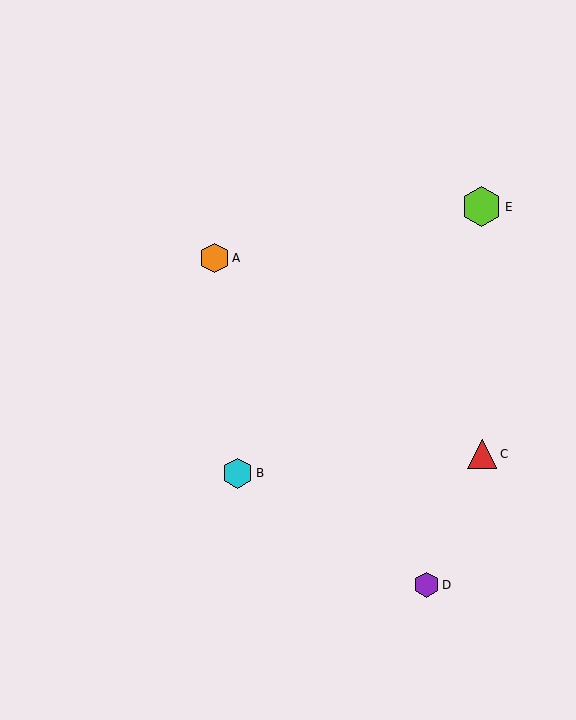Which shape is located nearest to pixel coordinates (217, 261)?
The orange hexagon (labeled A) at (214, 258) is nearest to that location.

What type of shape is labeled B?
Shape B is a cyan hexagon.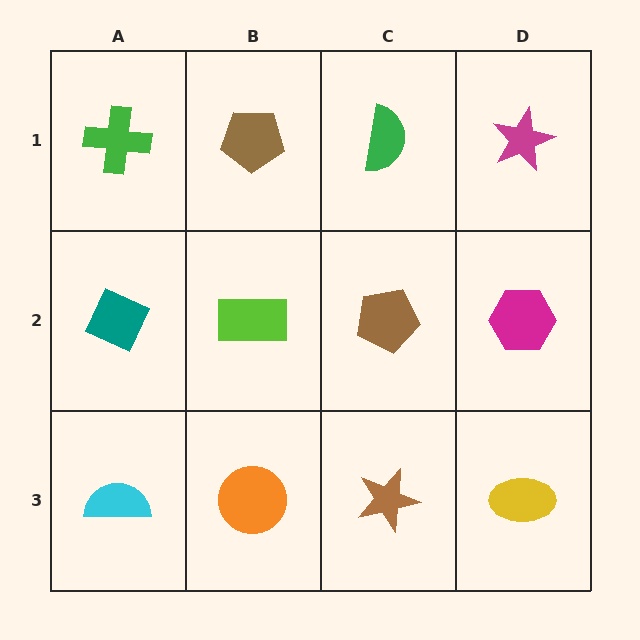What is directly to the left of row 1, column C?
A brown pentagon.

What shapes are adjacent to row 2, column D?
A magenta star (row 1, column D), a yellow ellipse (row 3, column D), a brown pentagon (row 2, column C).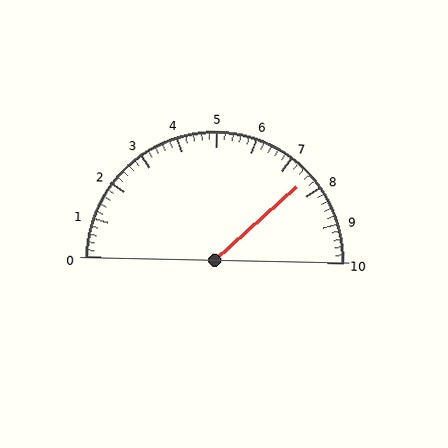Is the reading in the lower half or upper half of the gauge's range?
The reading is in the upper half of the range (0 to 10).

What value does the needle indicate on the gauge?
The needle indicates approximately 7.6.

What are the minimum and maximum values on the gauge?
The gauge ranges from 0 to 10.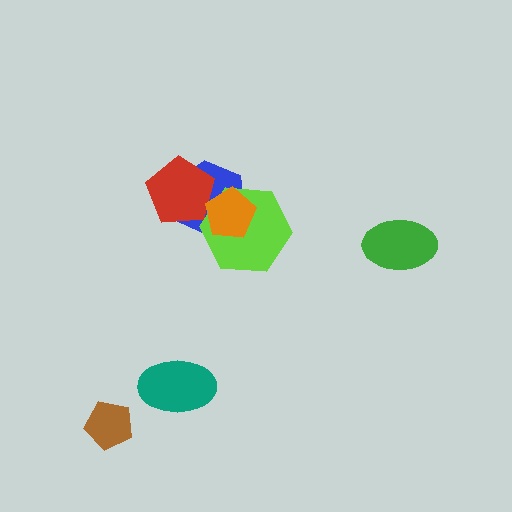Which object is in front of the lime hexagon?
The orange pentagon is in front of the lime hexagon.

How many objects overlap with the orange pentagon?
3 objects overlap with the orange pentagon.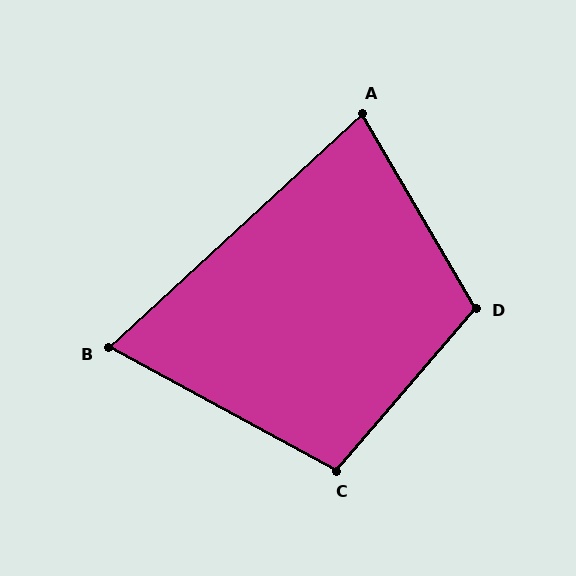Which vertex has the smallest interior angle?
B, at approximately 71 degrees.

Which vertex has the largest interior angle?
D, at approximately 109 degrees.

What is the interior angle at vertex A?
Approximately 78 degrees (acute).